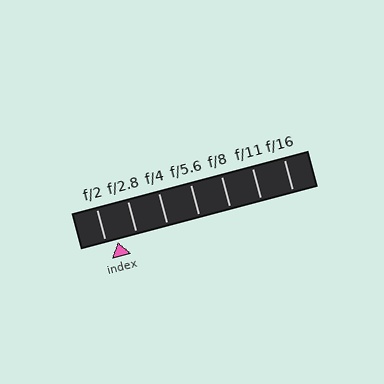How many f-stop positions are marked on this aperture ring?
There are 7 f-stop positions marked.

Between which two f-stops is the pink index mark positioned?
The index mark is between f/2 and f/2.8.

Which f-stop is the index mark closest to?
The index mark is closest to f/2.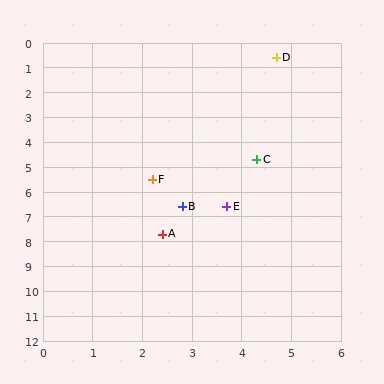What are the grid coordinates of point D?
Point D is at approximately (4.7, 0.6).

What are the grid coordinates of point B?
Point B is at approximately (2.8, 6.6).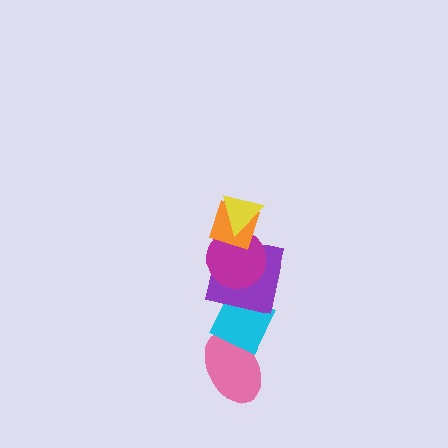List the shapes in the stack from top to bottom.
From top to bottom: the yellow triangle, the orange diamond, the magenta circle, the purple square, the cyan diamond, the pink ellipse.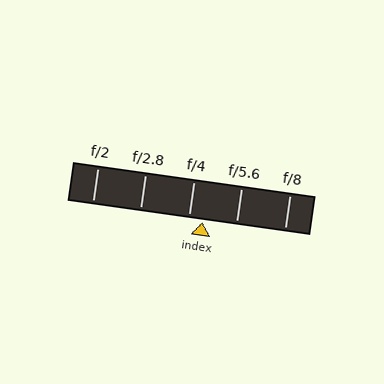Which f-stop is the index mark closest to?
The index mark is closest to f/4.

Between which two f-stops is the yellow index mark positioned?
The index mark is between f/4 and f/5.6.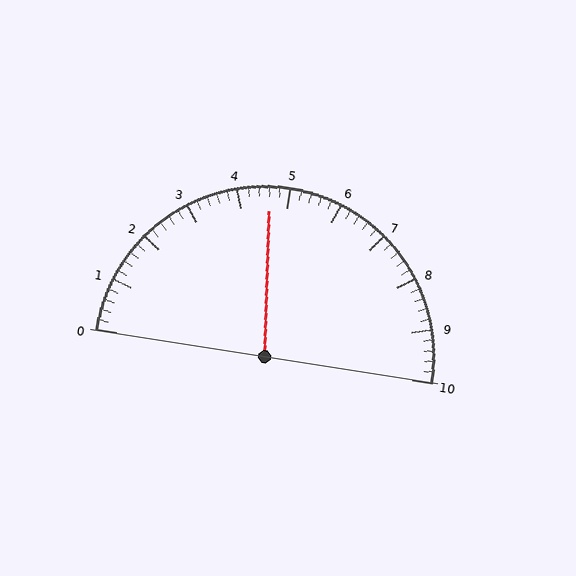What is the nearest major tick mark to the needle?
The nearest major tick mark is 5.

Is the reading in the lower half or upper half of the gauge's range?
The reading is in the lower half of the range (0 to 10).